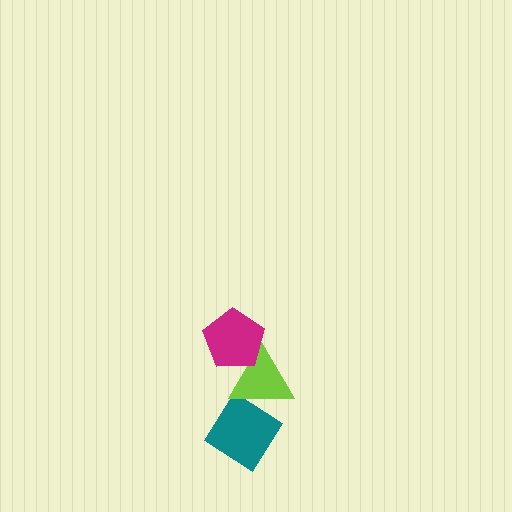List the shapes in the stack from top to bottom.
From top to bottom: the magenta pentagon, the lime triangle, the teal diamond.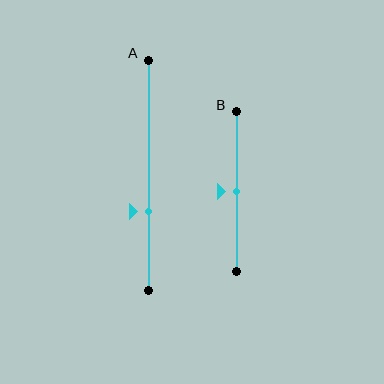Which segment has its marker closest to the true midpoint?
Segment B has its marker closest to the true midpoint.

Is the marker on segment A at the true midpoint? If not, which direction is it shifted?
No, the marker on segment A is shifted downward by about 16% of the segment length.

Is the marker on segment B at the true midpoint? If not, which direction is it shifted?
Yes, the marker on segment B is at the true midpoint.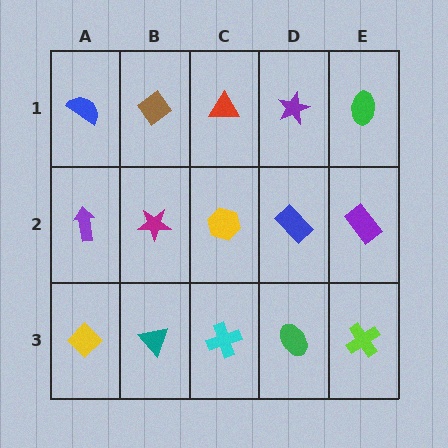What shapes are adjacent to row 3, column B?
A magenta star (row 2, column B), a yellow diamond (row 3, column A), a cyan cross (row 3, column C).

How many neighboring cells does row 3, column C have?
3.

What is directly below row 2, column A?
A yellow diamond.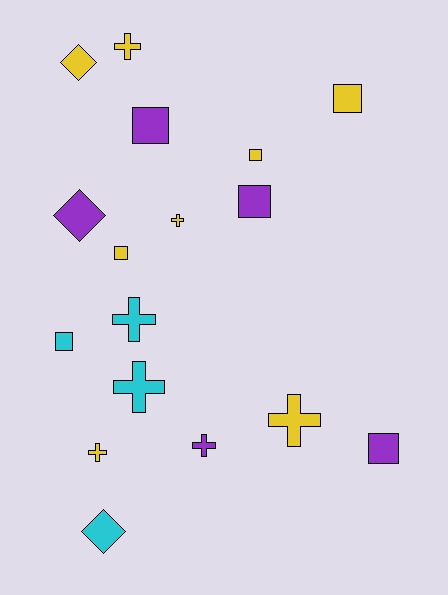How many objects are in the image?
There are 17 objects.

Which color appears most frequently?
Yellow, with 8 objects.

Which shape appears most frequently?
Square, with 7 objects.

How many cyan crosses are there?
There are 2 cyan crosses.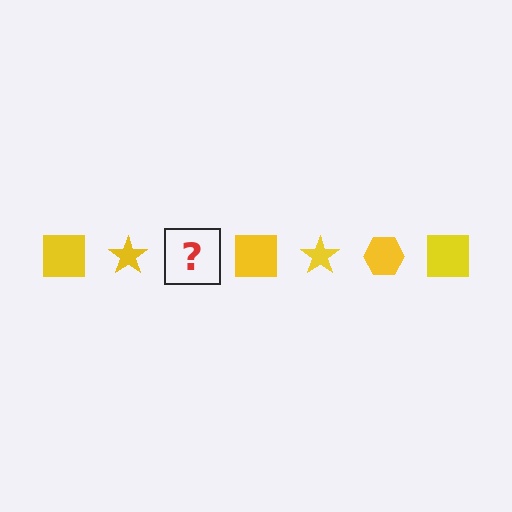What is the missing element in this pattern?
The missing element is a yellow hexagon.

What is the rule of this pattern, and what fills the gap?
The rule is that the pattern cycles through square, star, hexagon shapes in yellow. The gap should be filled with a yellow hexagon.